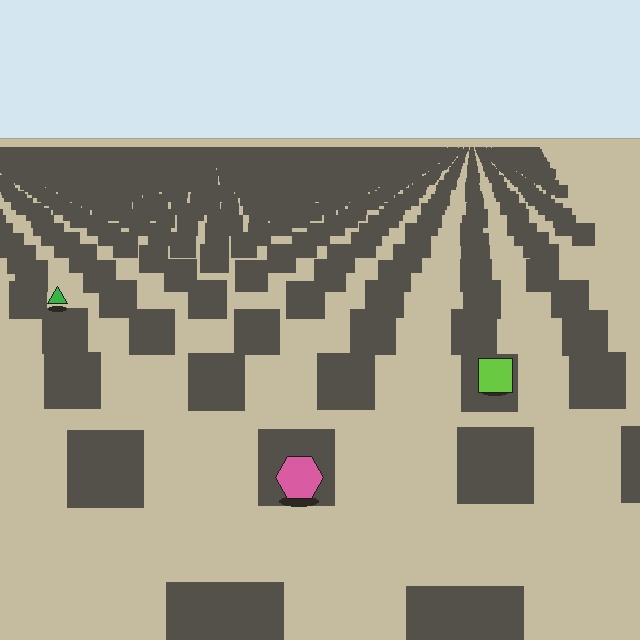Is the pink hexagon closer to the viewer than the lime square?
Yes. The pink hexagon is closer — you can tell from the texture gradient: the ground texture is coarser near it.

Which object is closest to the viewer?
The pink hexagon is closest. The texture marks near it are larger and more spread out.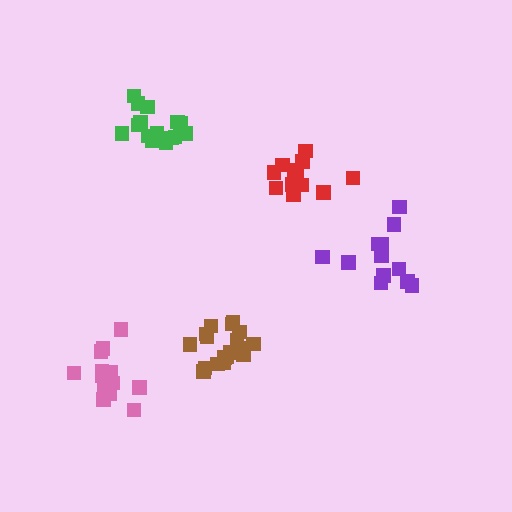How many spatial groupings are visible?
There are 5 spatial groupings.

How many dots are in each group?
Group 1: 14 dots, Group 2: 15 dots, Group 3: 18 dots, Group 4: 13 dots, Group 5: 12 dots (72 total).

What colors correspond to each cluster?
The clusters are colored: pink, green, brown, red, purple.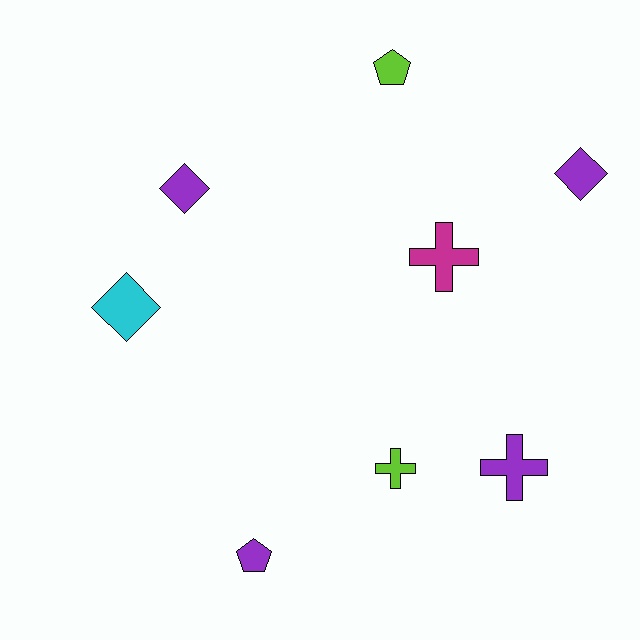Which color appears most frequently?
Purple, with 4 objects.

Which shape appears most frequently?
Diamond, with 3 objects.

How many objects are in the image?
There are 8 objects.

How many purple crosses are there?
There is 1 purple cross.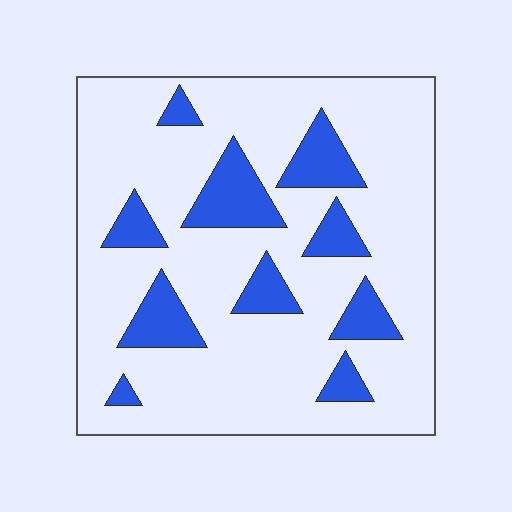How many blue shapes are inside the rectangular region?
10.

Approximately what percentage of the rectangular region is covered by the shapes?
Approximately 20%.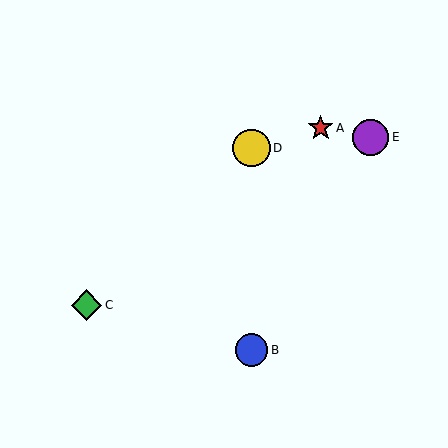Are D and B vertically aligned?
Yes, both are at x≈251.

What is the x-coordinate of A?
Object A is at x≈321.